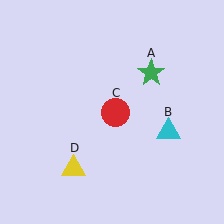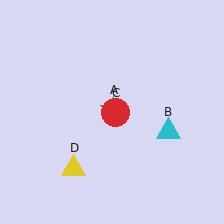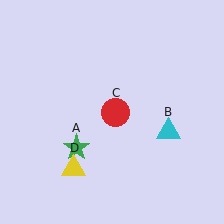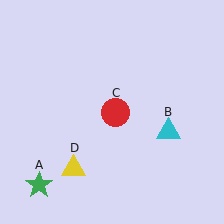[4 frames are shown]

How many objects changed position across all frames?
1 object changed position: green star (object A).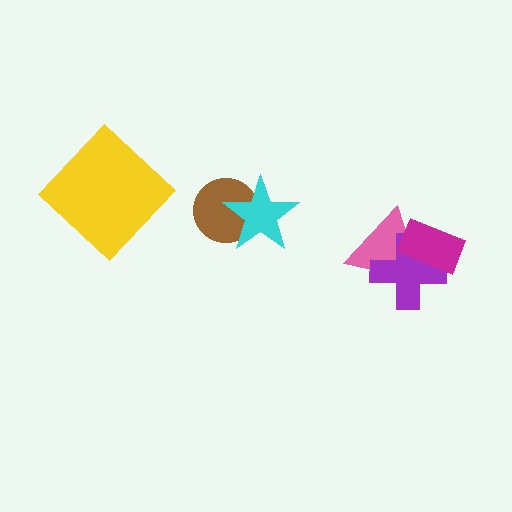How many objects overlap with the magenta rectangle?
2 objects overlap with the magenta rectangle.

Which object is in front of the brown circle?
The cyan star is in front of the brown circle.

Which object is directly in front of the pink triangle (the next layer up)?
The purple cross is directly in front of the pink triangle.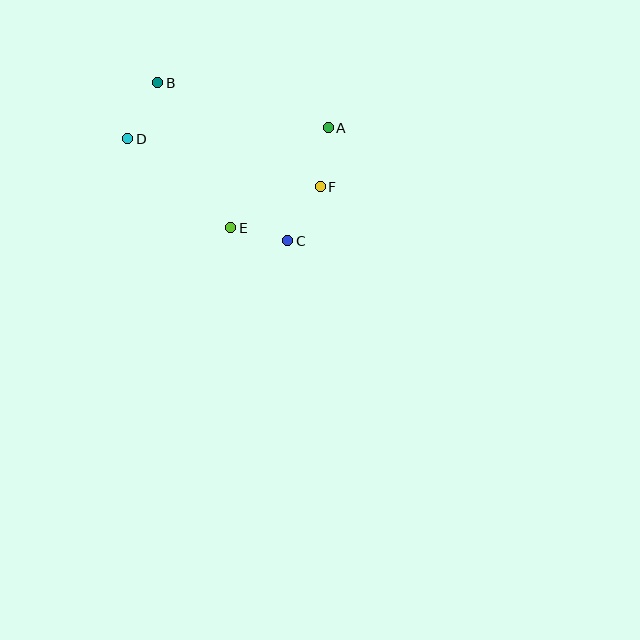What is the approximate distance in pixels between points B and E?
The distance between B and E is approximately 163 pixels.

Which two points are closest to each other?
Points C and E are closest to each other.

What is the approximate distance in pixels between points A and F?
The distance between A and F is approximately 59 pixels.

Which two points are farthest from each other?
Points B and C are farthest from each other.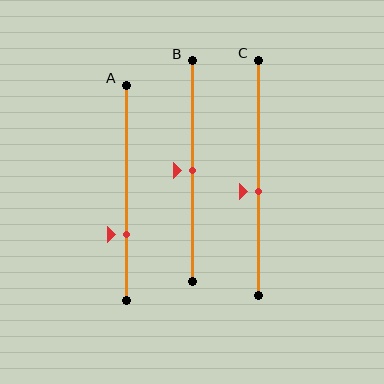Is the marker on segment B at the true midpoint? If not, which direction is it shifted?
Yes, the marker on segment B is at the true midpoint.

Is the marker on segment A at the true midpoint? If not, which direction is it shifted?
No, the marker on segment A is shifted downward by about 19% of the segment length.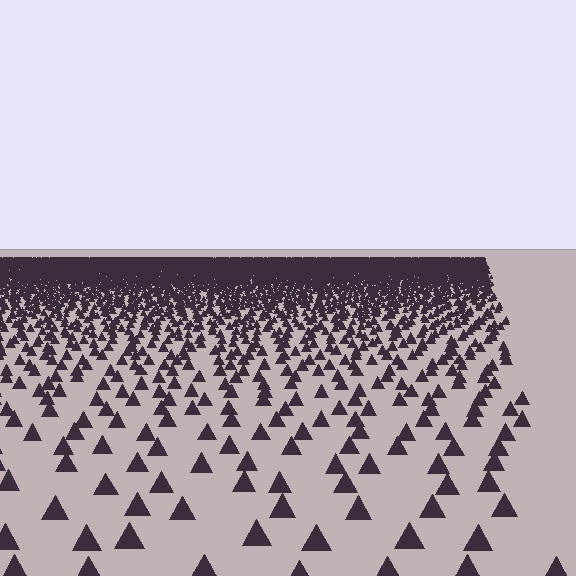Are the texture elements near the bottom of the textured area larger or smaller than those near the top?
Larger. Near the bottom, elements are closer to the viewer and appear at a bigger on-screen size.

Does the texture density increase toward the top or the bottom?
Density increases toward the top.